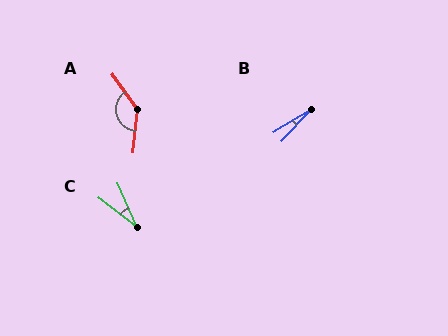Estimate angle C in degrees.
Approximately 29 degrees.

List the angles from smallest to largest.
B (16°), C (29°), A (140°).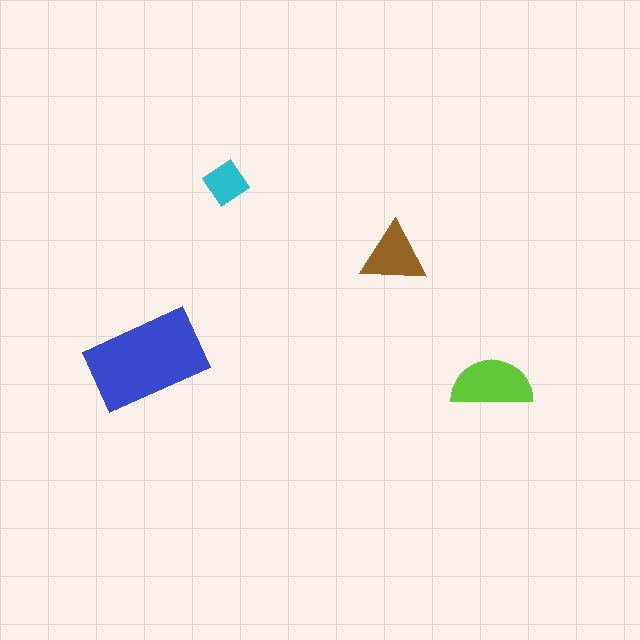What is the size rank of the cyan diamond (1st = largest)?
4th.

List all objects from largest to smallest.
The blue rectangle, the lime semicircle, the brown triangle, the cyan diamond.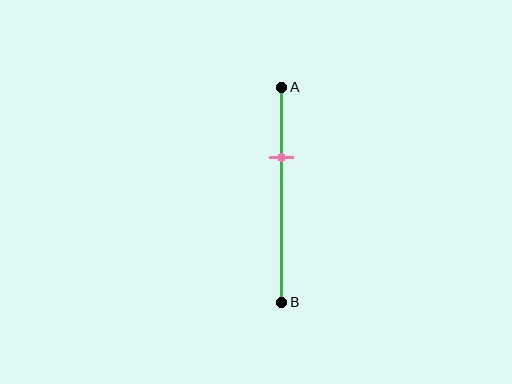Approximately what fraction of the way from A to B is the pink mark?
The pink mark is approximately 35% of the way from A to B.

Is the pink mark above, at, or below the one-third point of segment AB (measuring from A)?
The pink mark is approximately at the one-third point of segment AB.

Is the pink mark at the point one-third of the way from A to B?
Yes, the mark is approximately at the one-third point.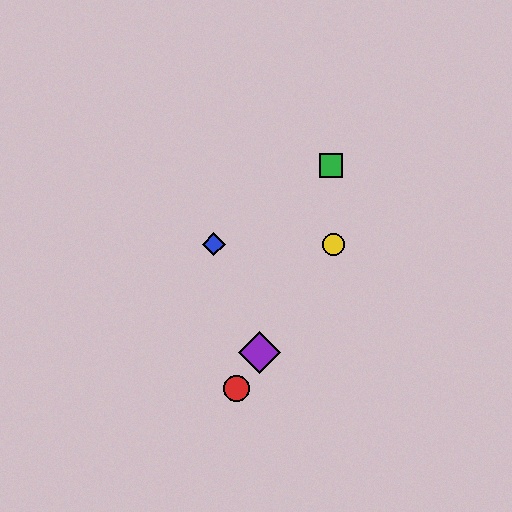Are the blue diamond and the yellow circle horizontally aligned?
Yes, both are at y≈244.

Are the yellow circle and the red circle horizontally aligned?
No, the yellow circle is at y≈244 and the red circle is at y≈389.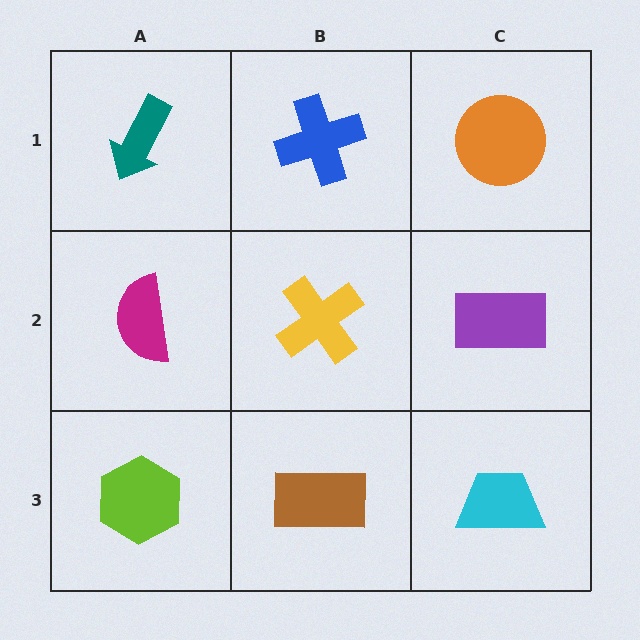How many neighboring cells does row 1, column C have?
2.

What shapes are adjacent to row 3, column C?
A purple rectangle (row 2, column C), a brown rectangle (row 3, column B).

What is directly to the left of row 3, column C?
A brown rectangle.